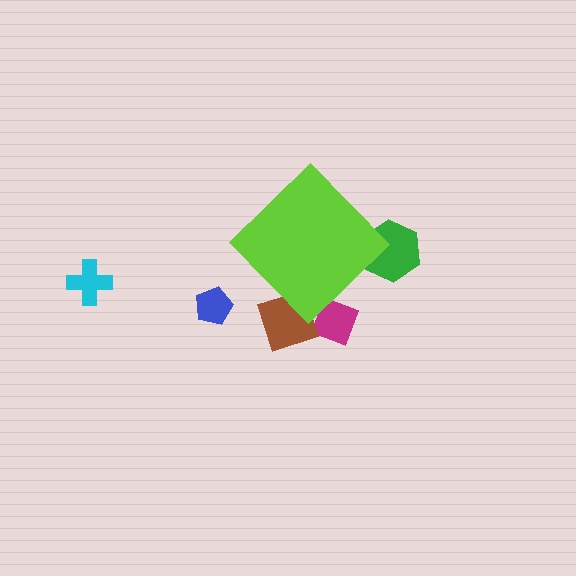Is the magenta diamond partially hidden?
Yes, the magenta diamond is partially hidden behind the lime diamond.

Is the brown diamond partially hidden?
Yes, the brown diamond is partially hidden behind the lime diamond.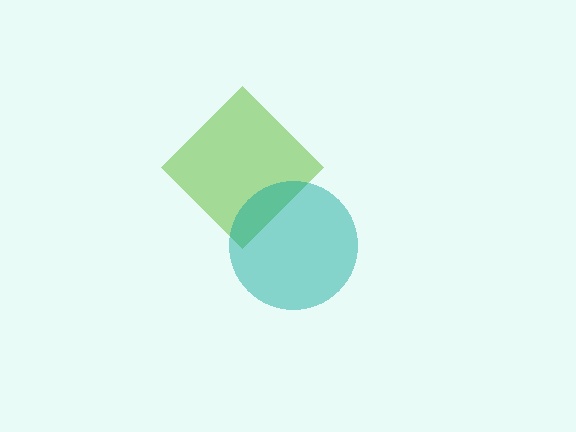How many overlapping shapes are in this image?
There are 2 overlapping shapes in the image.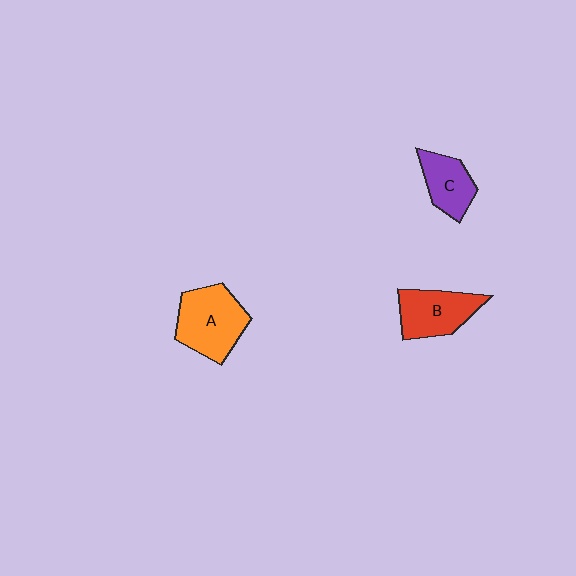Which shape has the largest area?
Shape A (orange).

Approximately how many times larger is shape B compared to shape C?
Approximately 1.3 times.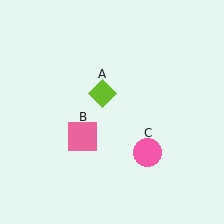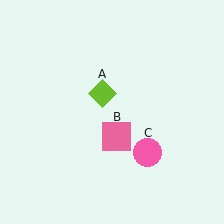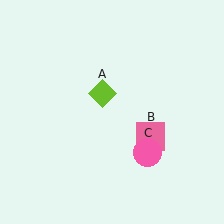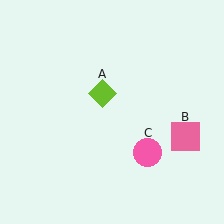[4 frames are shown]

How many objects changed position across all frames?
1 object changed position: pink square (object B).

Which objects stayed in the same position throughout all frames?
Lime diamond (object A) and pink circle (object C) remained stationary.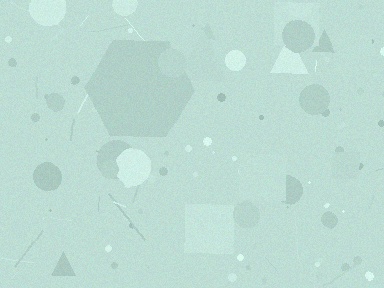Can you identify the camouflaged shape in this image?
The camouflaged shape is a hexagon.